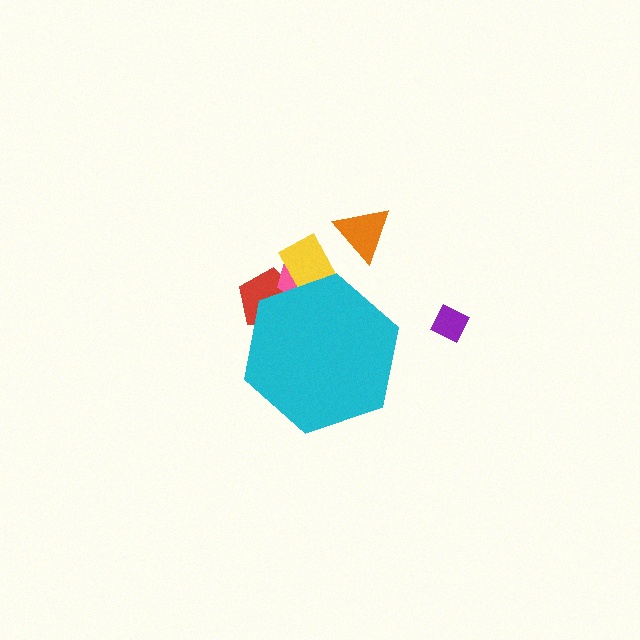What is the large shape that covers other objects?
A cyan hexagon.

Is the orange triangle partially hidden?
No, the orange triangle is fully visible.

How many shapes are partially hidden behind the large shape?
3 shapes are partially hidden.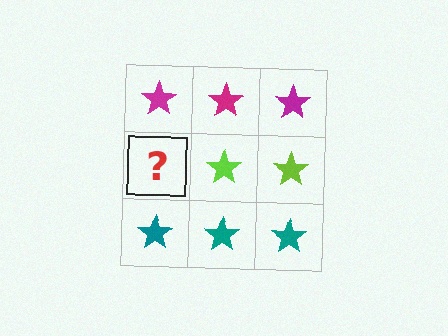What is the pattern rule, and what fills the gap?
The rule is that each row has a consistent color. The gap should be filled with a lime star.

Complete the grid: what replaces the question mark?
The question mark should be replaced with a lime star.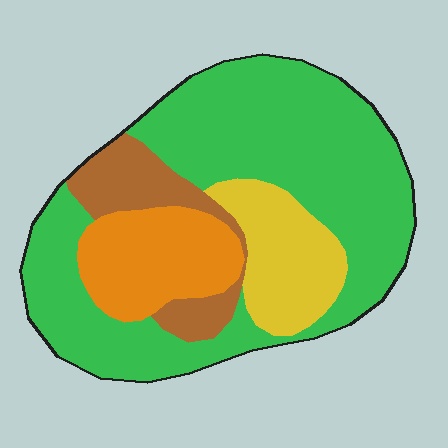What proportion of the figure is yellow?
Yellow covers around 15% of the figure.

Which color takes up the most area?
Green, at roughly 60%.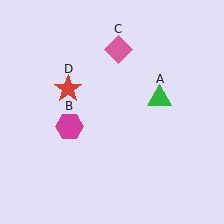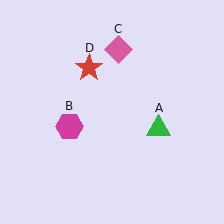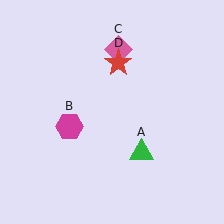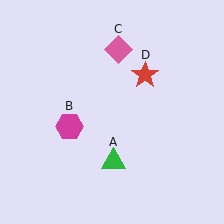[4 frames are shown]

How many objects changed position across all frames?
2 objects changed position: green triangle (object A), red star (object D).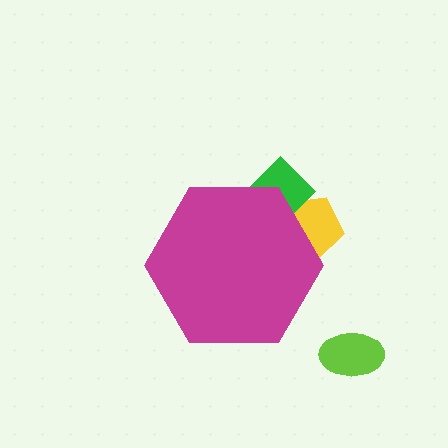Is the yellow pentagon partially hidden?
Yes, the yellow pentagon is partially hidden behind the magenta hexagon.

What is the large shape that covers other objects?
A magenta hexagon.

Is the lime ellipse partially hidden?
No, the lime ellipse is fully visible.